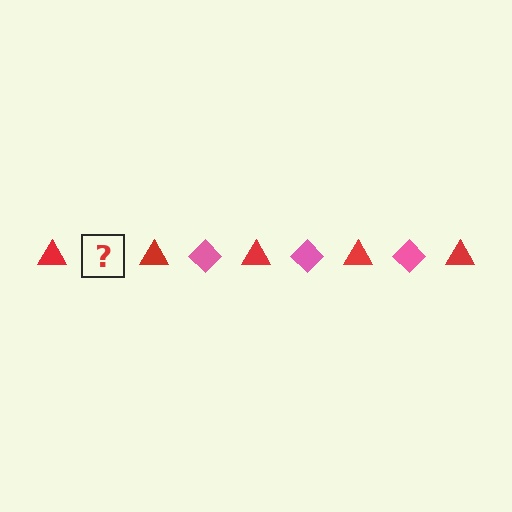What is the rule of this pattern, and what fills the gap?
The rule is that the pattern alternates between red triangle and pink diamond. The gap should be filled with a pink diamond.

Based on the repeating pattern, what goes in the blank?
The blank should be a pink diamond.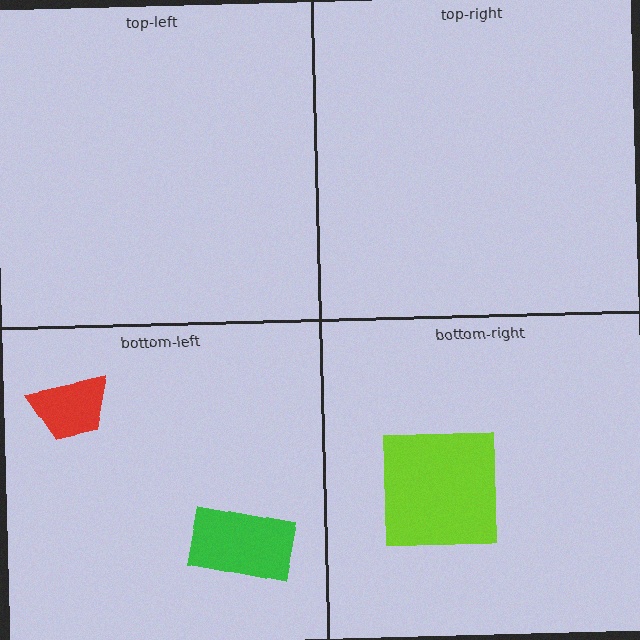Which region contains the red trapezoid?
The bottom-left region.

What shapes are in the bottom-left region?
The red trapezoid, the green rectangle.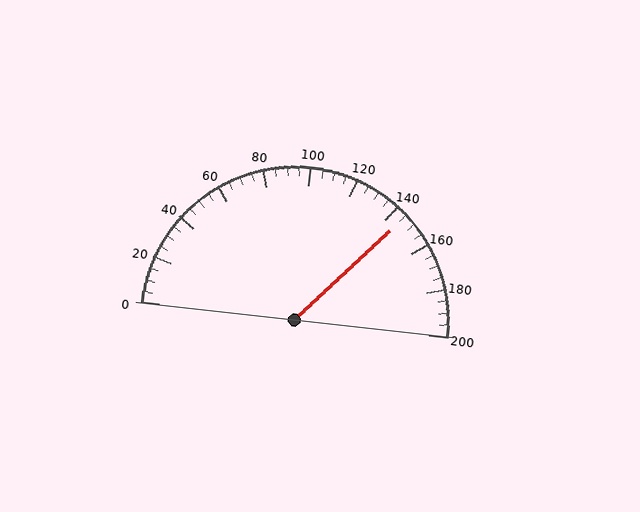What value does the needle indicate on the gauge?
The needle indicates approximately 145.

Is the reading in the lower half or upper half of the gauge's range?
The reading is in the upper half of the range (0 to 200).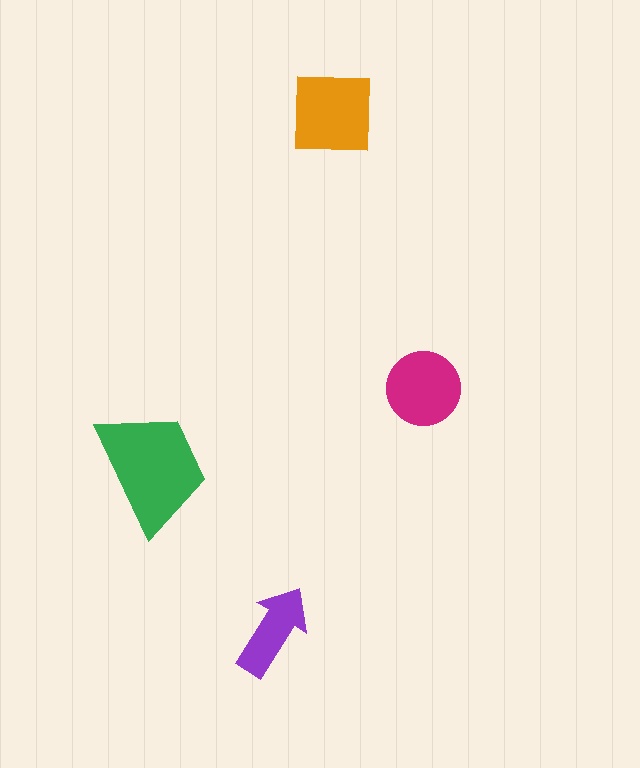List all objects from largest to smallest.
The green trapezoid, the orange square, the magenta circle, the purple arrow.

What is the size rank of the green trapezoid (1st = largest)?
1st.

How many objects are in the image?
There are 4 objects in the image.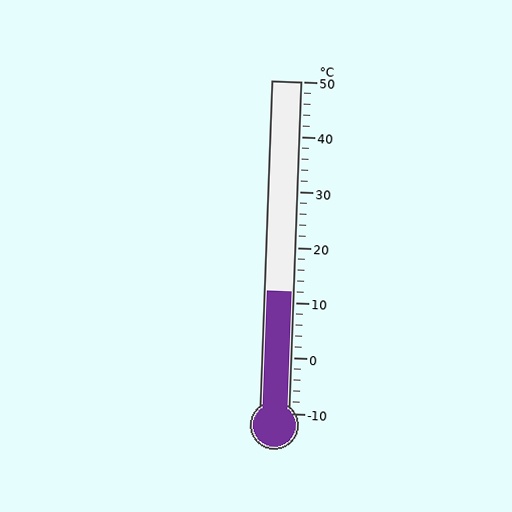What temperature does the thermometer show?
The thermometer shows approximately 12°C.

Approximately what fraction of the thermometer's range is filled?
The thermometer is filled to approximately 35% of its range.